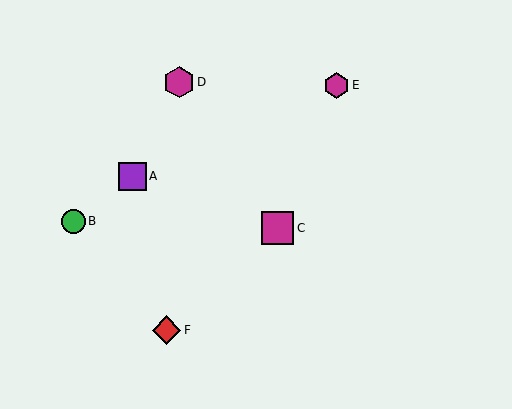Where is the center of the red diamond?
The center of the red diamond is at (167, 330).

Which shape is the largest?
The magenta square (labeled C) is the largest.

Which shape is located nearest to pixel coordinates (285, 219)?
The magenta square (labeled C) at (278, 228) is nearest to that location.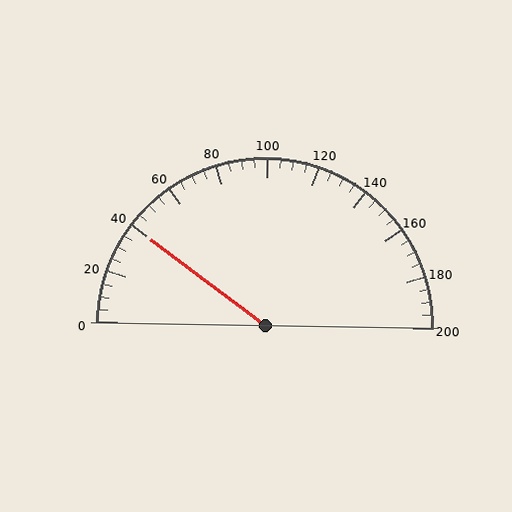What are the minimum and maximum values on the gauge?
The gauge ranges from 0 to 200.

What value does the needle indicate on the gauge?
The needle indicates approximately 40.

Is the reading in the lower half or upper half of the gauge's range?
The reading is in the lower half of the range (0 to 200).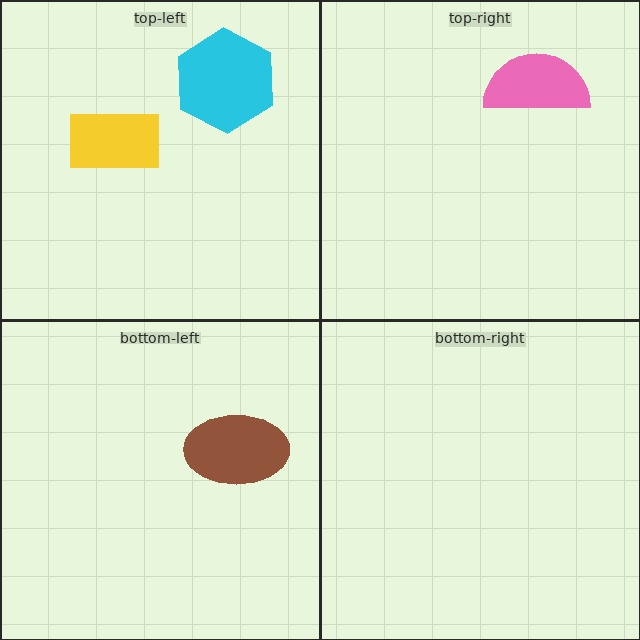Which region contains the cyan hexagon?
The top-left region.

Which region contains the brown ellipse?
The bottom-left region.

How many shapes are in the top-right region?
1.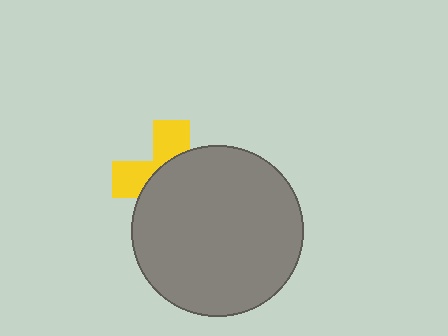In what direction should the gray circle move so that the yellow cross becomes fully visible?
The gray circle should move toward the lower-right. That is the shortest direction to clear the overlap and leave the yellow cross fully visible.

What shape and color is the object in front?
The object in front is a gray circle.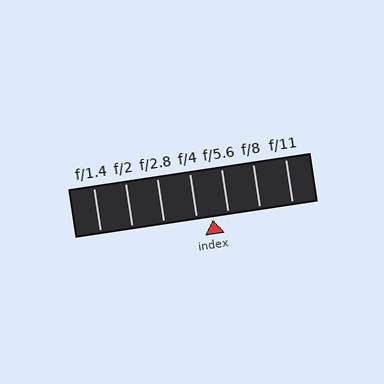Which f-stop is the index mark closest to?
The index mark is closest to f/5.6.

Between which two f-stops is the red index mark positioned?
The index mark is between f/4 and f/5.6.